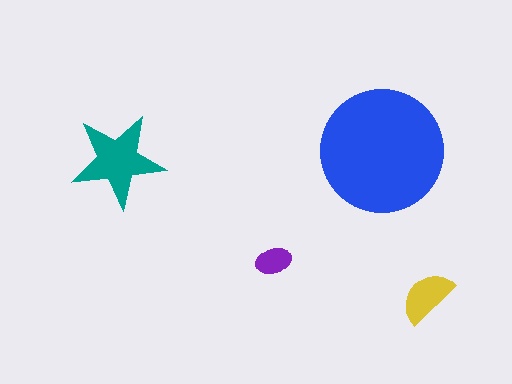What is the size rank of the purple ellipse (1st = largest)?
4th.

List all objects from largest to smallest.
The blue circle, the teal star, the yellow semicircle, the purple ellipse.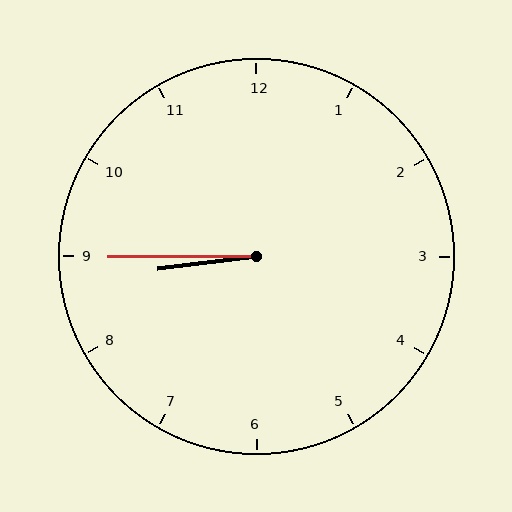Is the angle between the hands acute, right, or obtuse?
It is acute.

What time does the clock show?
8:45.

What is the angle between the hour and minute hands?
Approximately 8 degrees.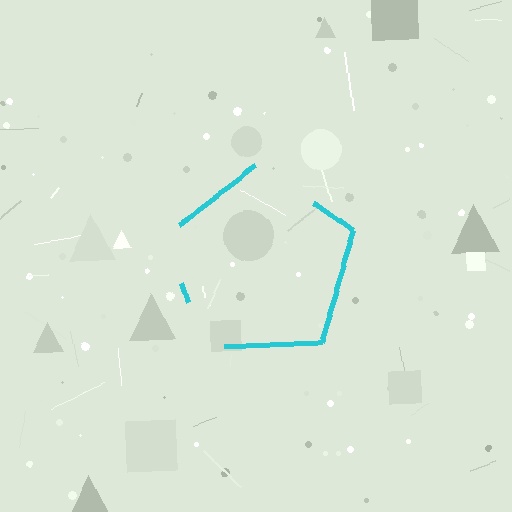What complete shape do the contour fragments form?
The contour fragments form a pentagon.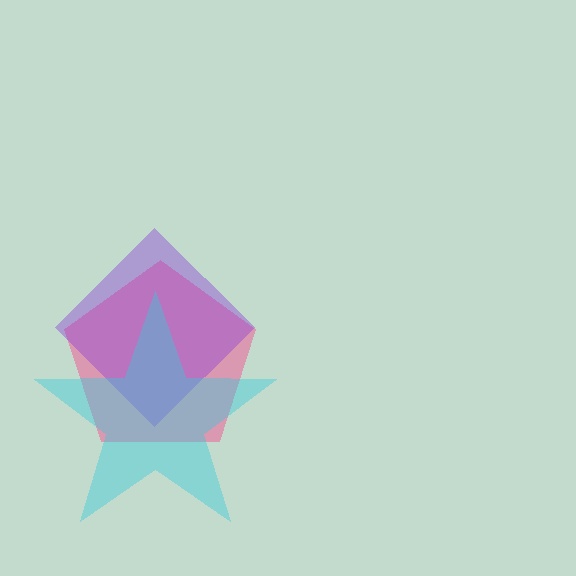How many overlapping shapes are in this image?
There are 3 overlapping shapes in the image.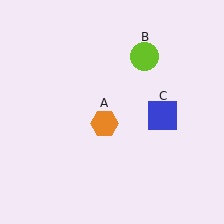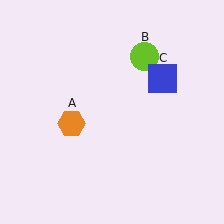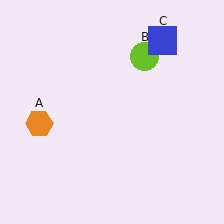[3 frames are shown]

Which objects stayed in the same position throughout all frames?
Lime circle (object B) remained stationary.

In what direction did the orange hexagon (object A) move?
The orange hexagon (object A) moved left.